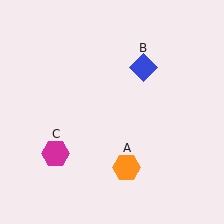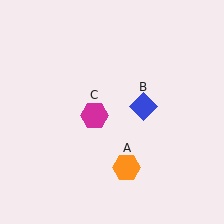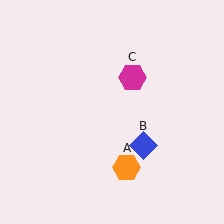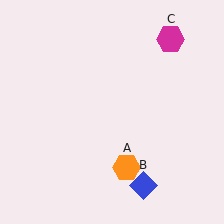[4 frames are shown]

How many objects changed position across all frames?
2 objects changed position: blue diamond (object B), magenta hexagon (object C).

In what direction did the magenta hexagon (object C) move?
The magenta hexagon (object C) moved up and to the right.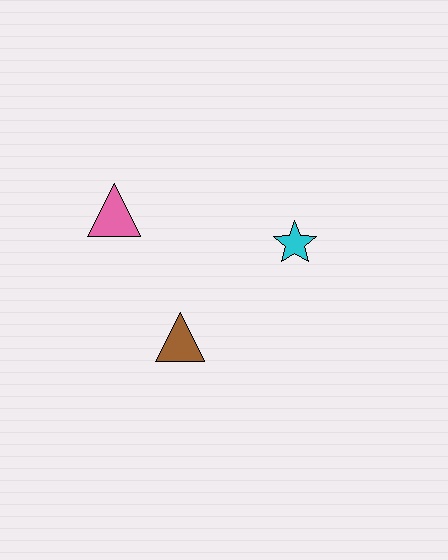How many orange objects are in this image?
There are no orange objects.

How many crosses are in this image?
There are no crosses.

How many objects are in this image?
There are 3 objects.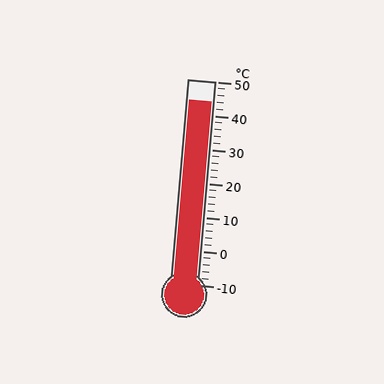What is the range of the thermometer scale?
The thermometer scale ranges from -10°C to 50°C.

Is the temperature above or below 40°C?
The temperature is above 40°C.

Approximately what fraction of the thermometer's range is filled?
The thermometer is filled to approximately 90% of its range.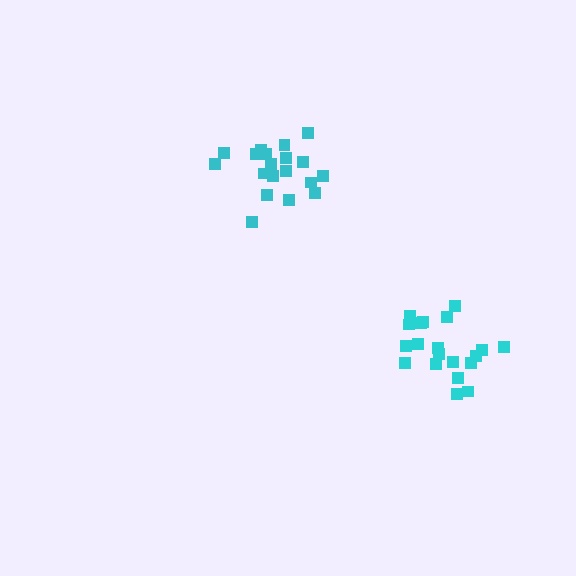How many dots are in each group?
Group 1: 19 dots, Group 2: 20 dots (39 total).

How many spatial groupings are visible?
There are 2 spatial groupings.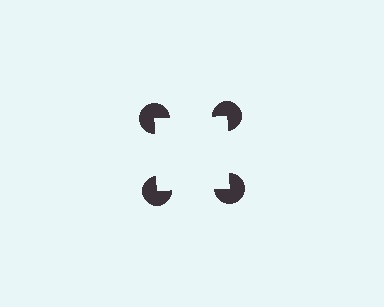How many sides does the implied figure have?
4 sides.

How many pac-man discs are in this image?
There are 4 — one at each vertex of the illusory square.